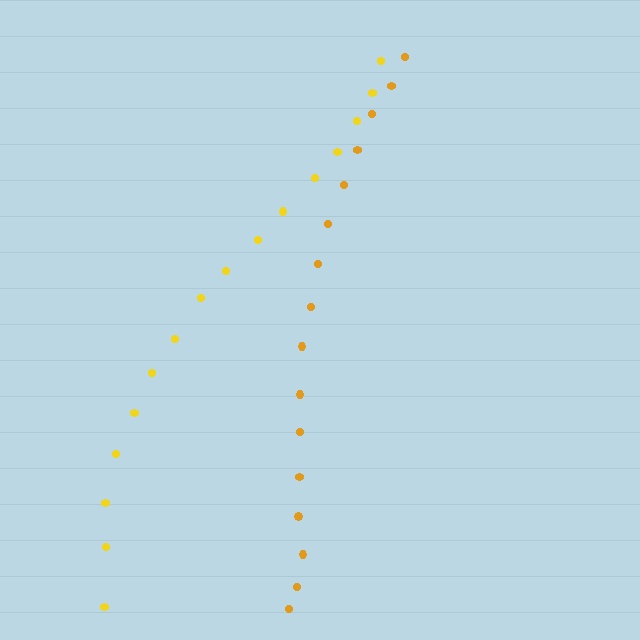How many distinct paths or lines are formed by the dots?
There are 2 distinct paths.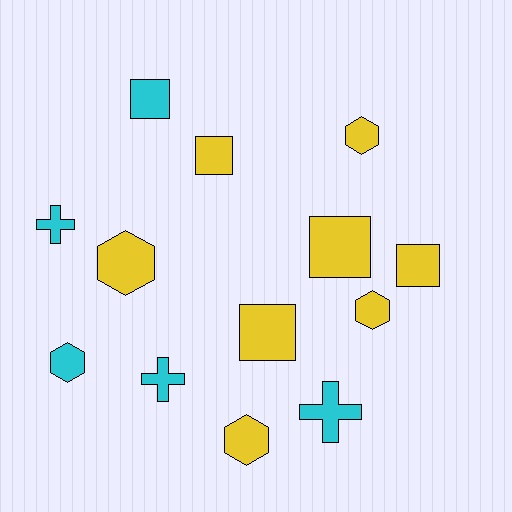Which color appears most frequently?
Yellow, with 8 objects.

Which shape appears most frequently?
Hexagon, with 5 objects.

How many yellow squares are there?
There are 4 yellow squares.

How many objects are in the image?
There are 13 objects.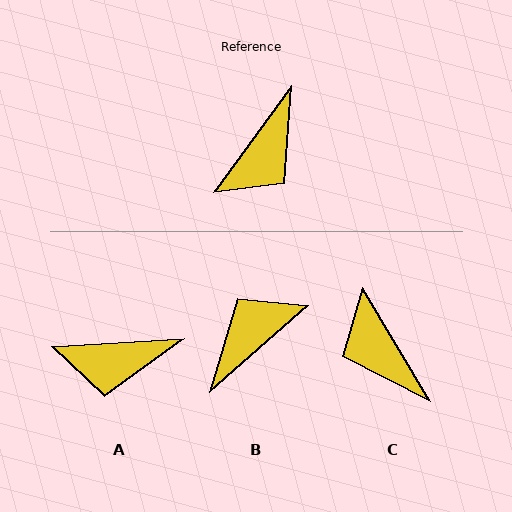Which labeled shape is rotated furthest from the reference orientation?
B, about 167 degrees away.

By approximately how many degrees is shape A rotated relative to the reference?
Approximately 50 degrees clockwise.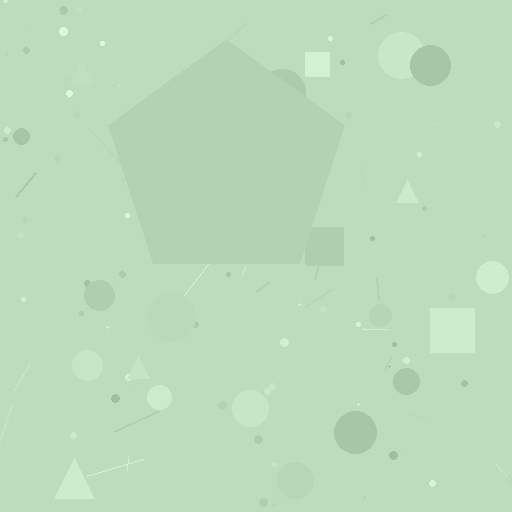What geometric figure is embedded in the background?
A pentagon is embedded in the background.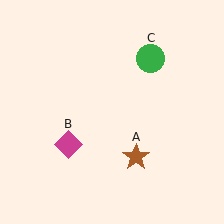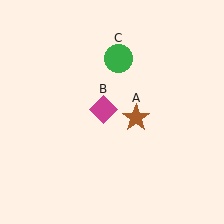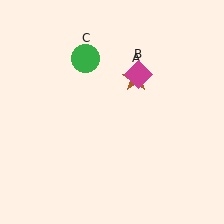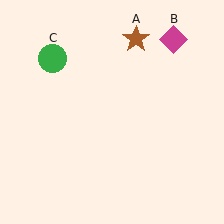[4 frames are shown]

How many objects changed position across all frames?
3 objects changed position: brown star (object A), magenta diamond (object B), green circle (object C).